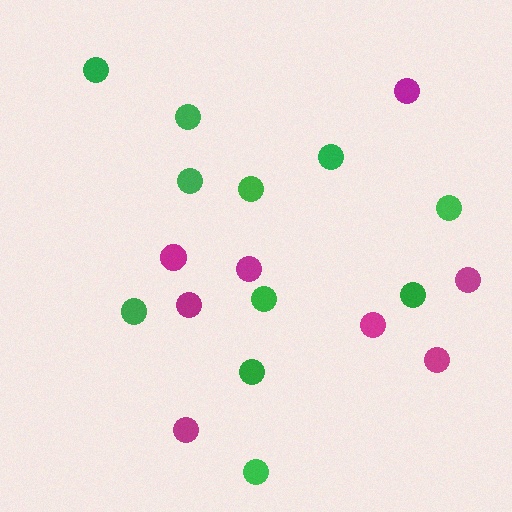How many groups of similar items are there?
There are 2 groups: one group of green circles (11) and one group of magenta circles (8).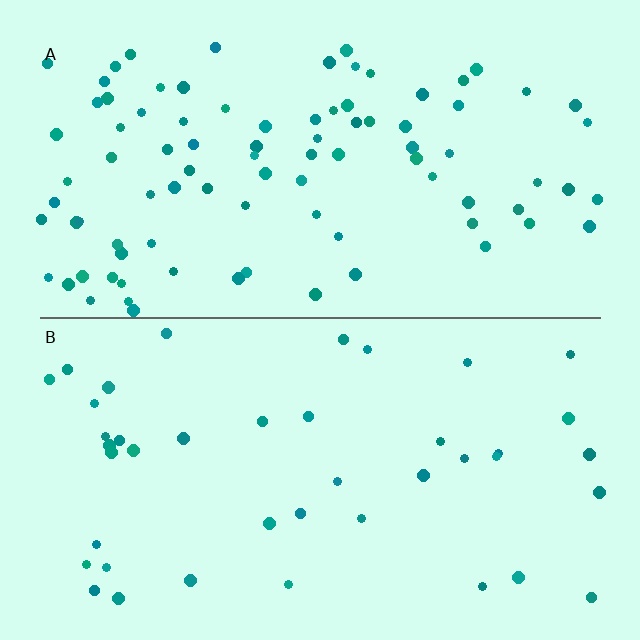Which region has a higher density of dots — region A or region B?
A (the top).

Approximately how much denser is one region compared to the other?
Approximately 2.2× — region A over region B.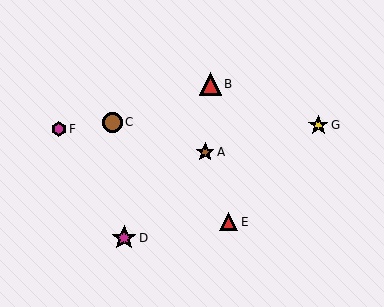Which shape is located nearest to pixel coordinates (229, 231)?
The red triangle (labeled E) at (229, 222) is nearest to that location.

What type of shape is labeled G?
Shape G is a yellow star.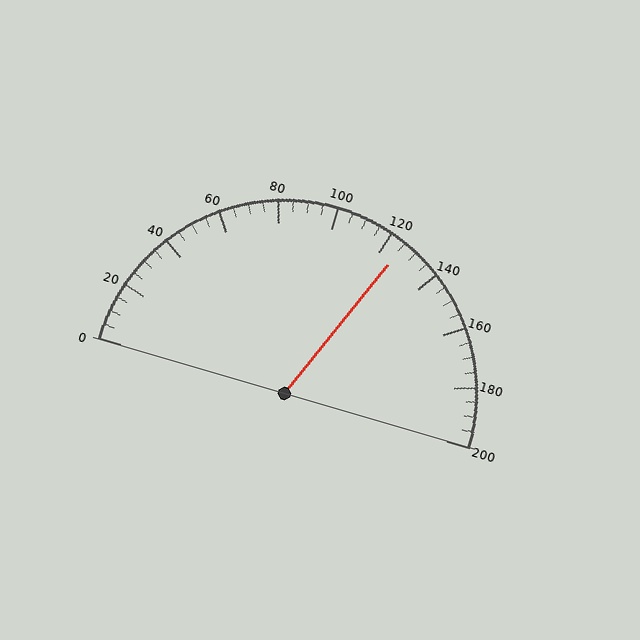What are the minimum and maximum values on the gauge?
The gauge ranges from 0 to 200.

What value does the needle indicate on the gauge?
The needle indicates approximately 125.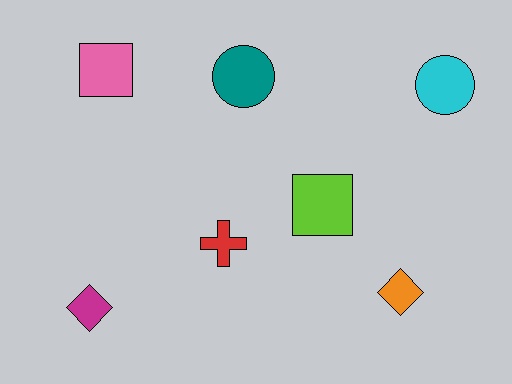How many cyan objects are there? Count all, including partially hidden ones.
There is 1 cyan object.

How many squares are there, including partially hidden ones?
There are 2 squares.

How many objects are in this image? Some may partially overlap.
There are 7 objects.